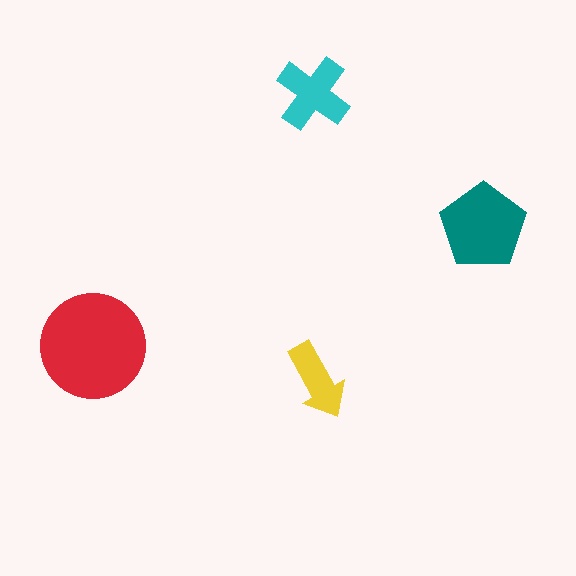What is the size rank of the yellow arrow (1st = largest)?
4th.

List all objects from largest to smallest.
The red circle, the teal pentagon, the cyan cross, the yellow arrow.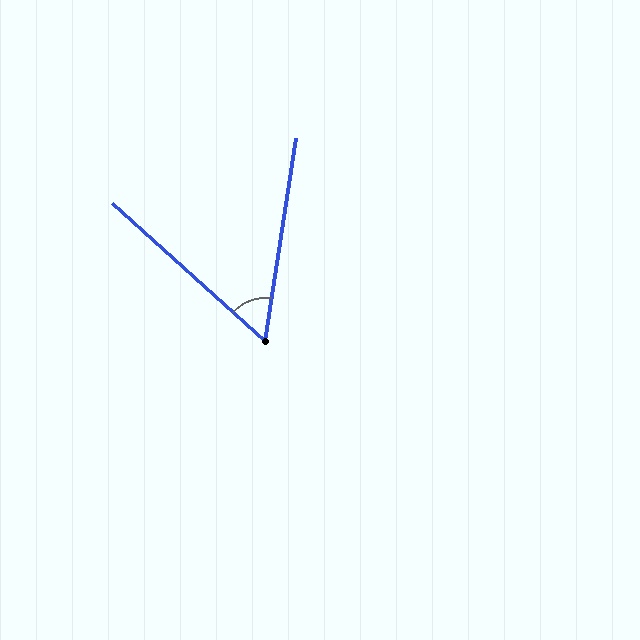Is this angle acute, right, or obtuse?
It is acute.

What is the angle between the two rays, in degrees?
Approximately 57 degrees.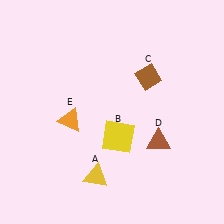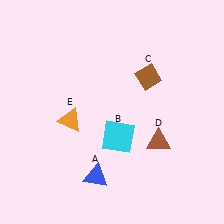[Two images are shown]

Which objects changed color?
A changed from yellow to blue. B changed from yellow to cyan.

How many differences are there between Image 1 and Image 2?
There are 2 differences between the two images.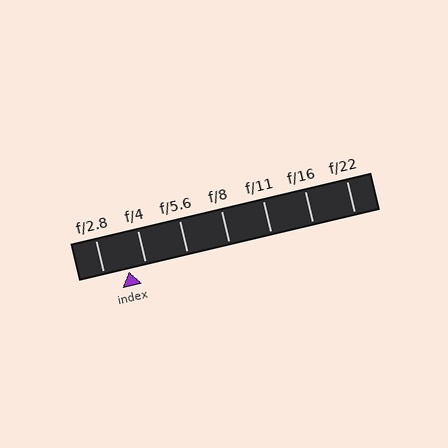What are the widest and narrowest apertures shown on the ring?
The widest aperture shown is f/2.8 and the narrowest is f/22.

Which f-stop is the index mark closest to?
The index mark is closest to f/4.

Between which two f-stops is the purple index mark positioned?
The index mark is between f/2.8 and f/4.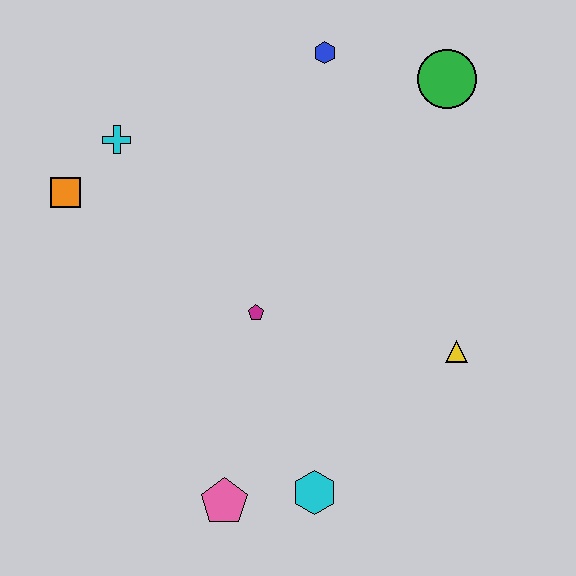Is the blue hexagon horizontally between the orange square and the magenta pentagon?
No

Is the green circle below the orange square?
No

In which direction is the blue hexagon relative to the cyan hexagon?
The blue hexagon is above the cyan hexagon.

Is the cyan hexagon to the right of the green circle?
No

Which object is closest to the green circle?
The blue hexagon is closest to the green circle.